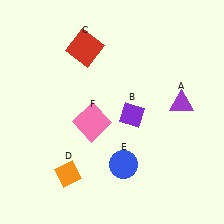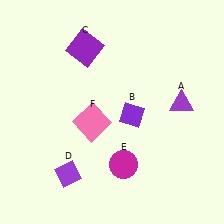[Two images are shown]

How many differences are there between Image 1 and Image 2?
There are 3 differences between the two images.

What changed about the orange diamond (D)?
In Image 1, D is orange. In Image 2, it changed to purple.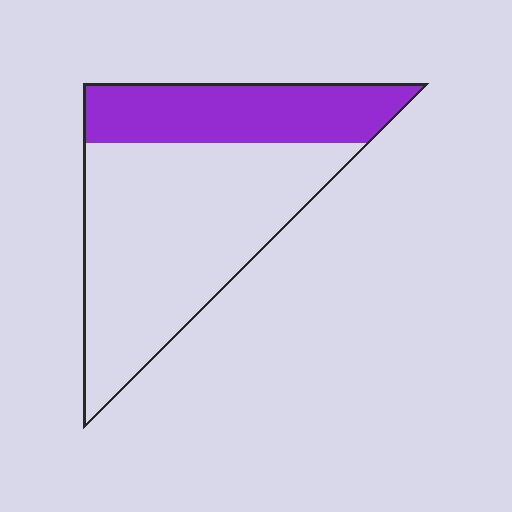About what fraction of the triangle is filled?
About one third (1/3).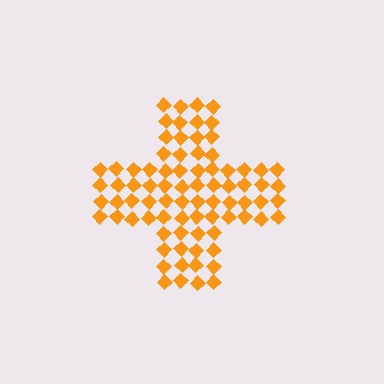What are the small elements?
The small elements are diamonds.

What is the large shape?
The large shape is a cross.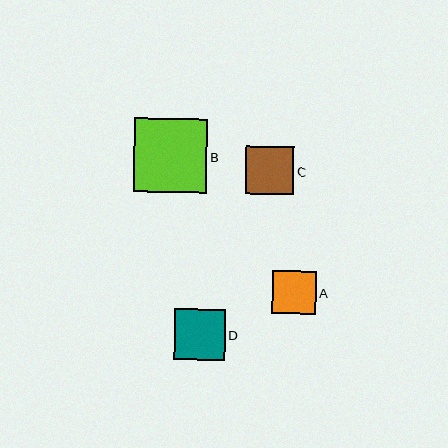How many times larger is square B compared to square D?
Square B is approximately 1.4 times the size of square D.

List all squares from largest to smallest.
From largest to smallest: B, D, C, A.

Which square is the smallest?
Square A is the smallest with a size of approximately 43 pixels.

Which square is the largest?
Square B is the largest with a size of approximately 74 pixels.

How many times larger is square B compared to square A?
Square B is approximately 1.7 times the size of square A.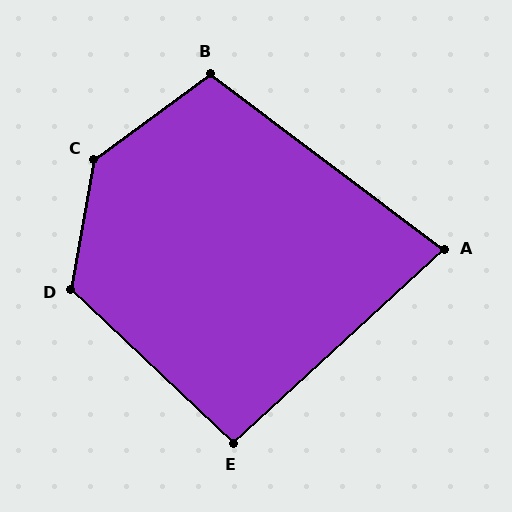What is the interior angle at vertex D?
Approximately 123 degrees (obtuse).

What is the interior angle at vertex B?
Approximately 106 degrees (obtuse).